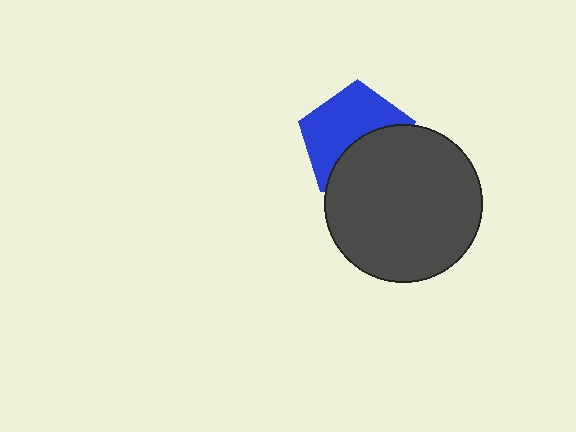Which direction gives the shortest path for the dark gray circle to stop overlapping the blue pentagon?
Moving down gives the shortest separation.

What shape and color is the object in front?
The object in front is a dark gray circle.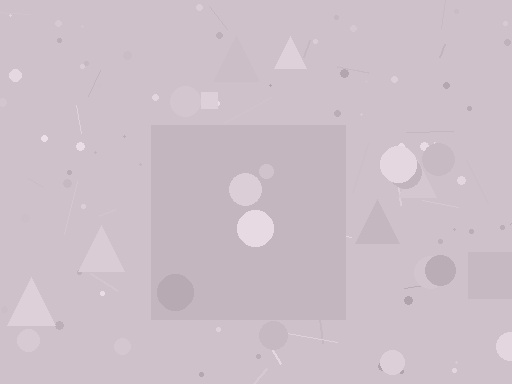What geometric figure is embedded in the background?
A square is embedded in the background.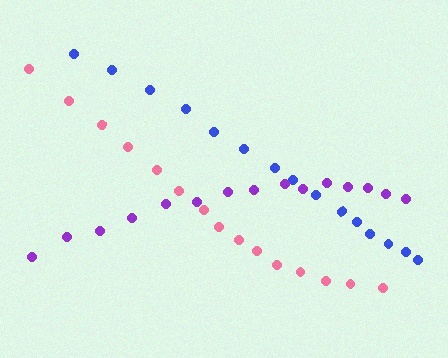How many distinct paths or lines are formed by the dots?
There are 3 distinct paths.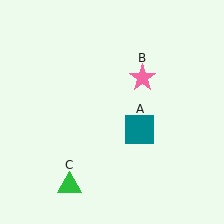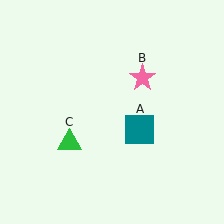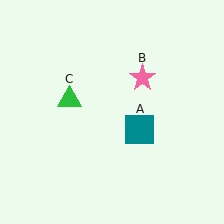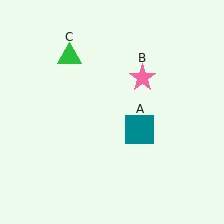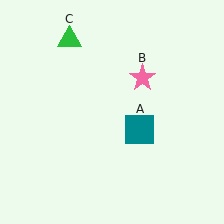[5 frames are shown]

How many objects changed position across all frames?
1 object changed position: green triangle (object C).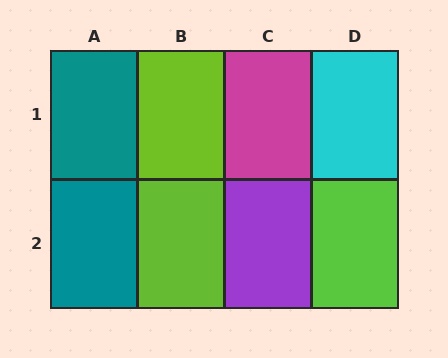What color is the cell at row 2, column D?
Lime.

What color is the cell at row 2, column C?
Purple.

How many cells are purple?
1 cell is purple.